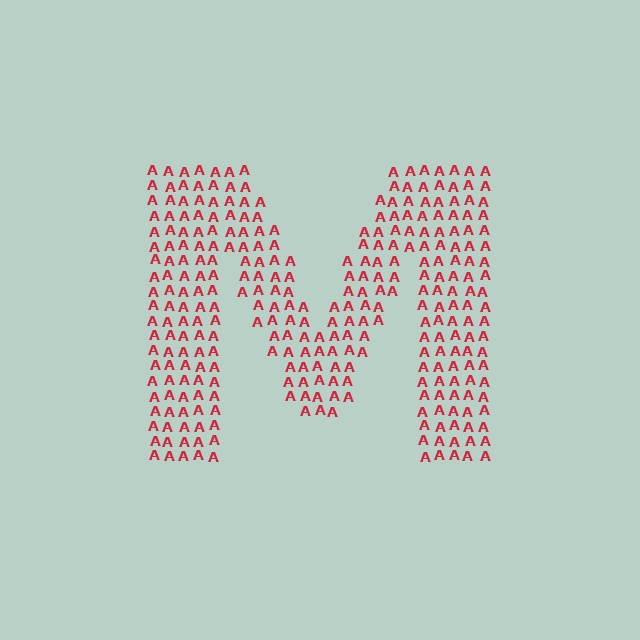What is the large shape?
The large shape is the letter M.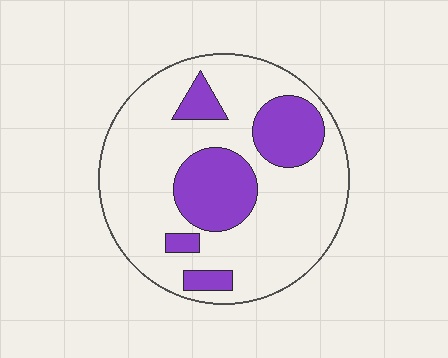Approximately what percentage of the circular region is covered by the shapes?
Approximately 25%.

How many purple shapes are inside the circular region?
5.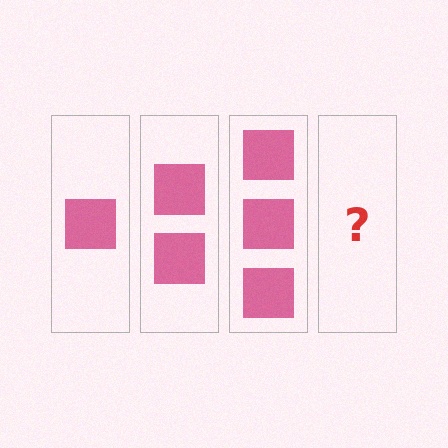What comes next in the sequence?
The next element should be 4 squares.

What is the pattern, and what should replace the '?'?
The pattern is that each step adds one more square. The '?' should be 4 squares.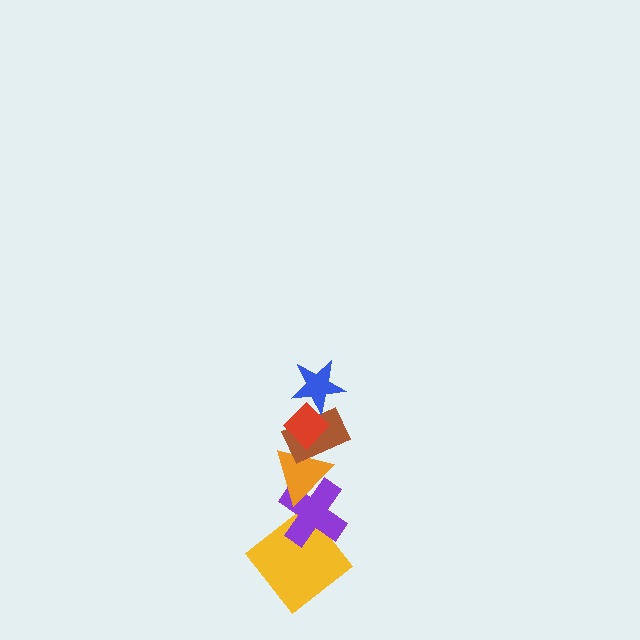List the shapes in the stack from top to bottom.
From top to bottom: the blue star, the red diamond, the brown rectangle, the orange triangle, the purple cross, the yellow diamond.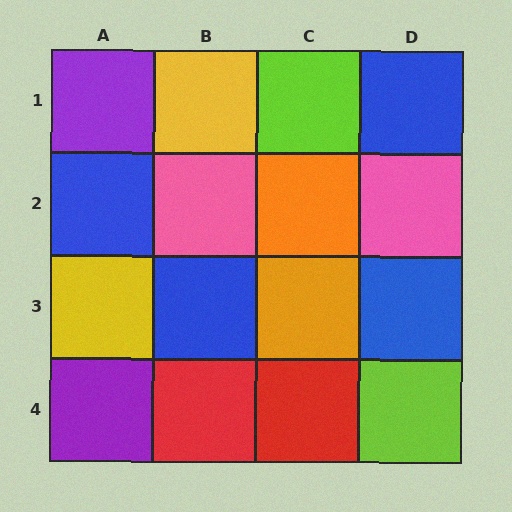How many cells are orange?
2 cells are orange.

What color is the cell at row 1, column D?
Blue.